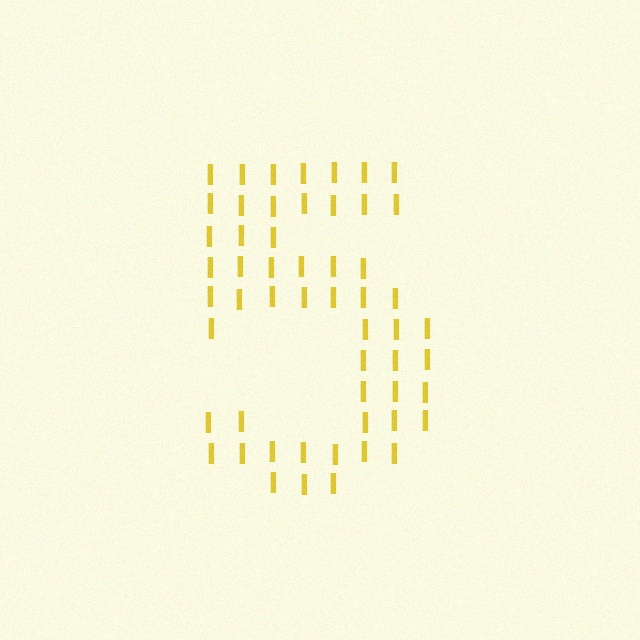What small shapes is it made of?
It is made of small letter I's.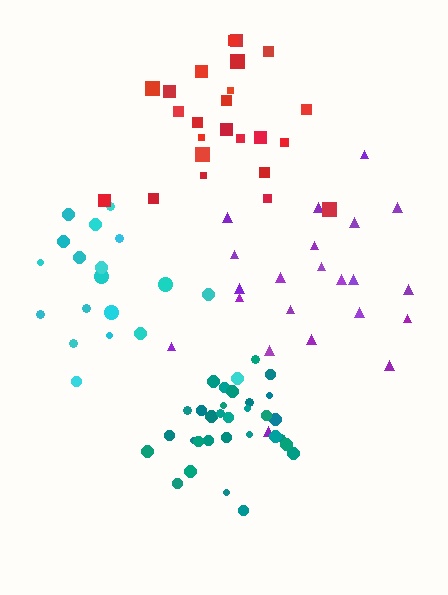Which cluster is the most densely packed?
Teal.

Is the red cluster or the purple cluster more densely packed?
Red.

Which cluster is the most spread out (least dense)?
Cyan.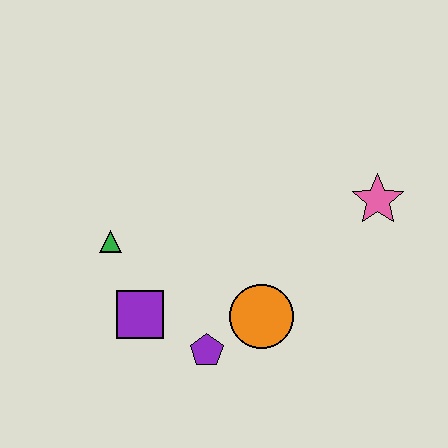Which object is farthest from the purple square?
The pink star is farthest from the purple square.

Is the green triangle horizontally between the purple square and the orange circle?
No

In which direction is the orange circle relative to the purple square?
The orange circle is to the right of the purple square.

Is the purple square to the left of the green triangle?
No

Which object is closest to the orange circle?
The purple pentagon is closest to the orange circle.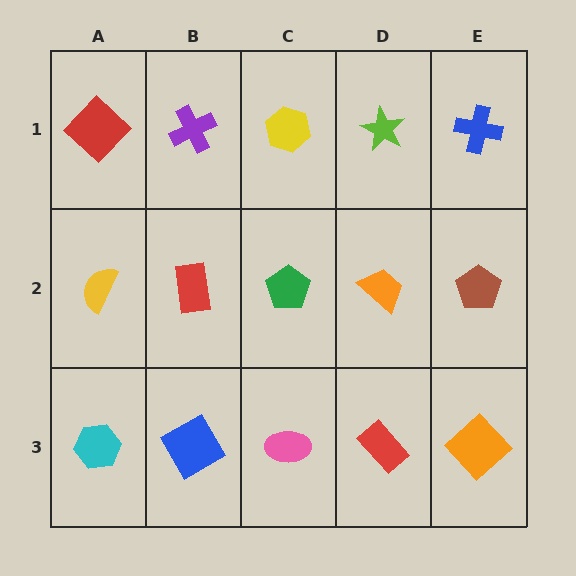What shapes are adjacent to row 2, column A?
A red diamond (row 1, column A), a cyan hexagon (row 3, column A), a red rectangle (row 2, column B).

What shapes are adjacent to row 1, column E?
A brown pentagon (row 2, column E), a lime star (row 1, column D).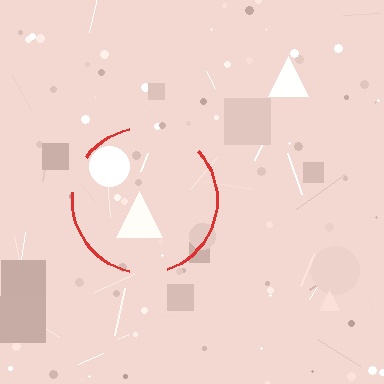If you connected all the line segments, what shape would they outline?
They would outline a circle.